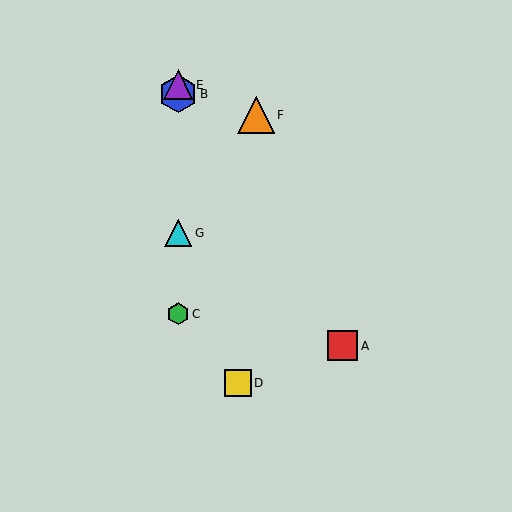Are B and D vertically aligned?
No, B is at x≈178 and D is at x≈238.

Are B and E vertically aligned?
Yes, both are at x≈178.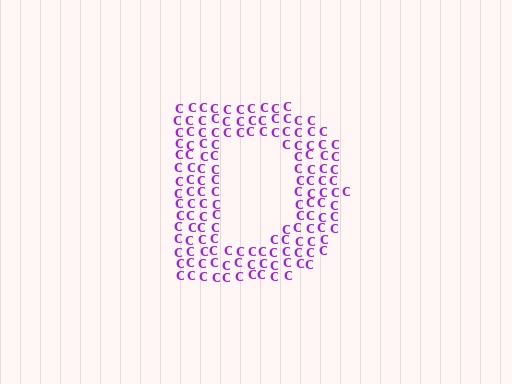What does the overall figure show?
The overall figure shows the letter D.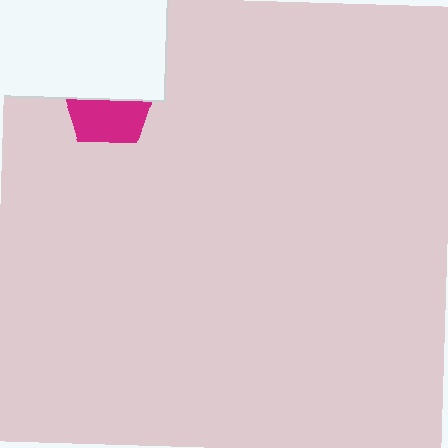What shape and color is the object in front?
The object in front is a white rectangle.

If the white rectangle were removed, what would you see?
You would see the complete magenta pentagon.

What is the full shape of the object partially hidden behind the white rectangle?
The partially hidden object is a magenta pentagon.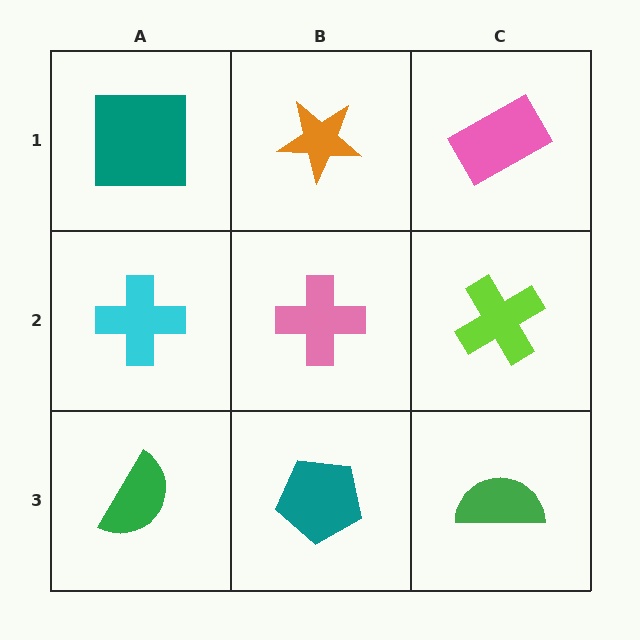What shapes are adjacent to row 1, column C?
A lime cross (row 2, column C), an orange star (row 1, column B).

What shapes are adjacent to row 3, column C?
A lime cross (row 2, column C), a teal pentagon (row 3, column B).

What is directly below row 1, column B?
A pink cross.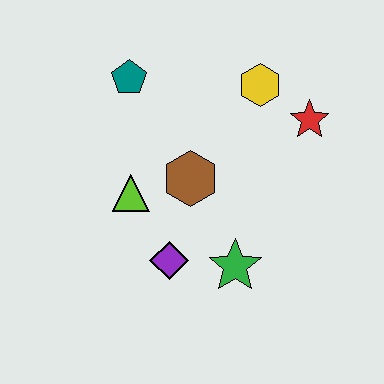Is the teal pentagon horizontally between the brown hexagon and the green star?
No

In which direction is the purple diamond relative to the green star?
The purple diamond is to the left of the green star.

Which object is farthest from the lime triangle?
The red star is farthest from the lime triangle.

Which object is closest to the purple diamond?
The green star is closest to the purple diamond.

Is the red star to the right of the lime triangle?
Yes